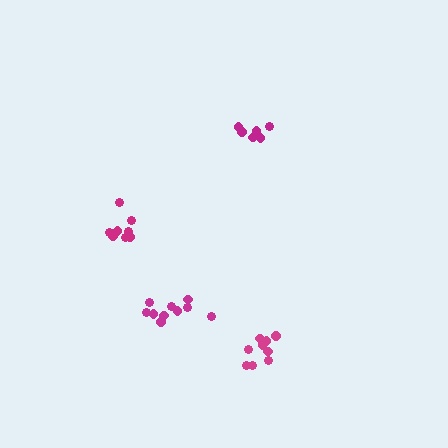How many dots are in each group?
Group 1: 8 dots, Group 2: 9 dots, Group 3: 10 dots, Group 4: 8 dots (35 total).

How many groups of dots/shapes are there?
There are 4 groups.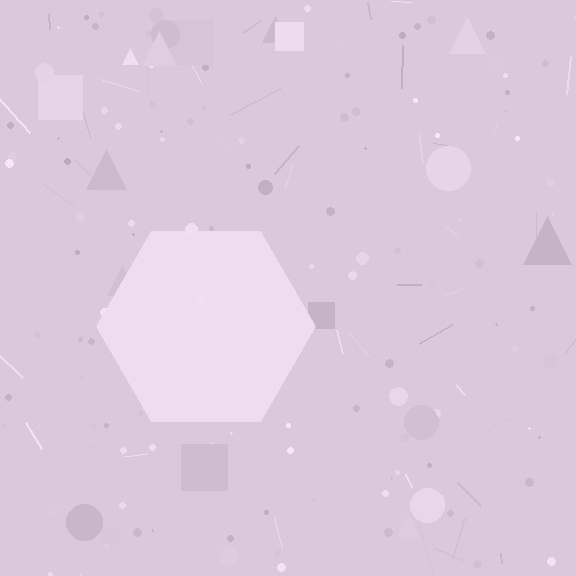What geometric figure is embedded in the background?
A hexagon is embedded in the background.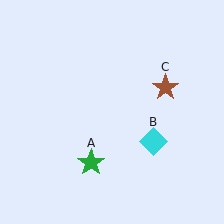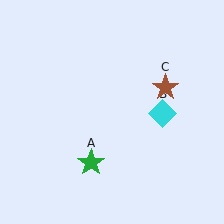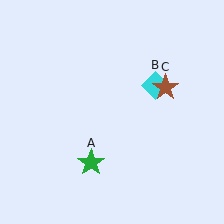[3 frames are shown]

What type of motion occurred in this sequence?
The cyan diamond (object B) rotated counterclockwise around the center of the scene.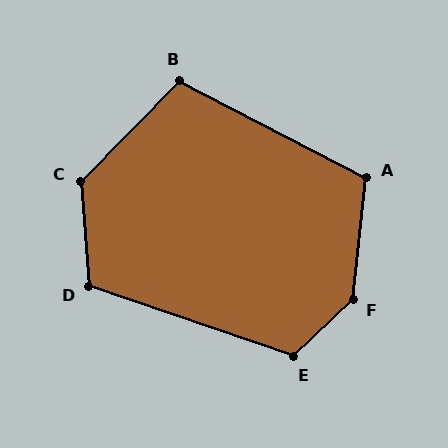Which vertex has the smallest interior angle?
B, at approximately 107 degrees.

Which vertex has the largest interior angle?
F, at approximately 140 degrees.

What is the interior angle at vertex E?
Approximately 118 degrees (obtuse).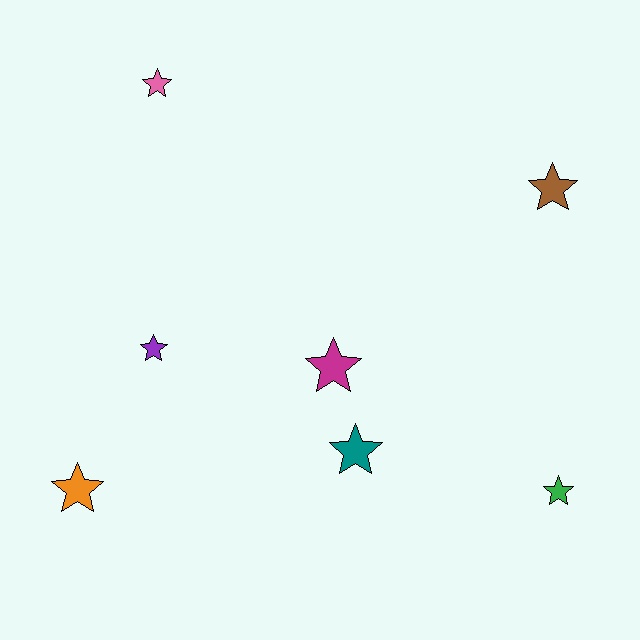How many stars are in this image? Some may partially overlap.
There are 7 stars.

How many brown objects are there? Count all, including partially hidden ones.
There is 1 brown object.